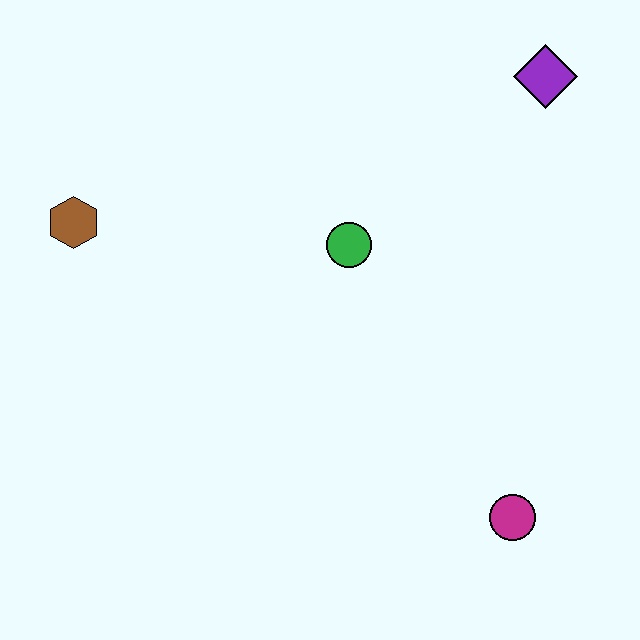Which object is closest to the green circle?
The purple diamond is closest to the green circle.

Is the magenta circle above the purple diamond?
No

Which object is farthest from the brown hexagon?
The magenta circle is farthest from the brown hexagon.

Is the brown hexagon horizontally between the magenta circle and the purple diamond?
No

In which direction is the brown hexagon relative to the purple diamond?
The brown hexagon is to the left of the purple diamond.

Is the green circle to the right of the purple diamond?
No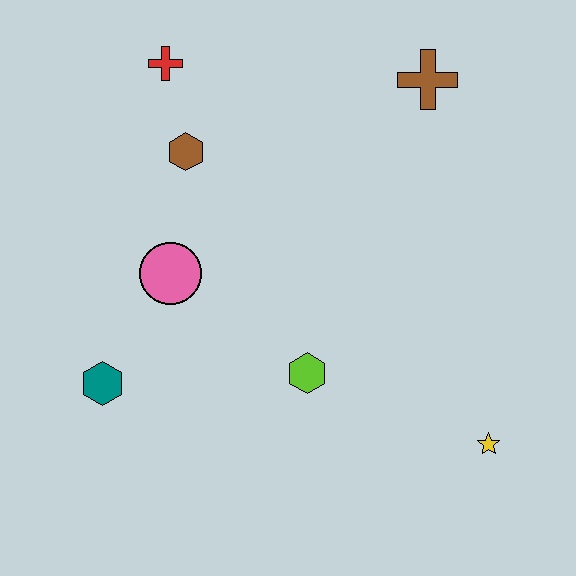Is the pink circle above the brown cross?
No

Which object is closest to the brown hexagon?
The red cross is closest to the brown hexagon.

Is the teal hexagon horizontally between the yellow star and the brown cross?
No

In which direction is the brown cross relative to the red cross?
The brown cross is to the right of the red cross.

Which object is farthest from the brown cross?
The teal hexagon is farthest from the brown cross.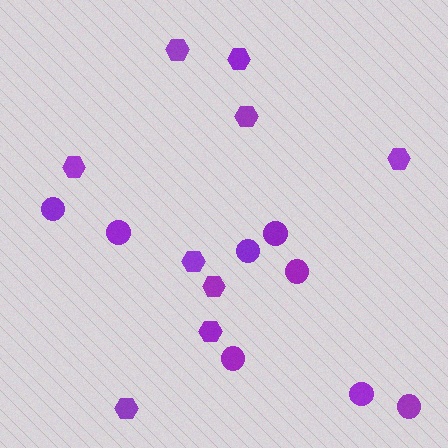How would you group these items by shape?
There are 2 groups: one group of circles (8) and one group of hexagons (9).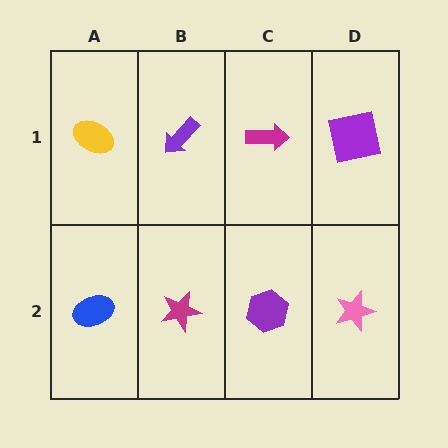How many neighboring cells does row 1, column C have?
3.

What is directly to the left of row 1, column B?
A yellow ellipse.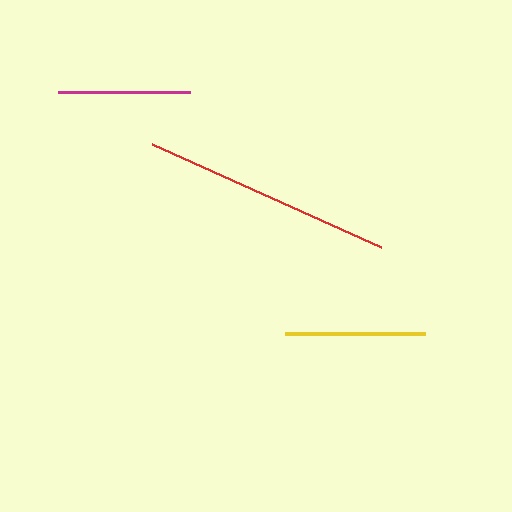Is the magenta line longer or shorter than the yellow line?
The yellow line is longer than the magenta line.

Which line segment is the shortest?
The magenta line is the shortest at approximately 131 pixels.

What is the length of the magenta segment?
The magenta segment is approximately 131 pixels long.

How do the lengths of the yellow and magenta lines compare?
The yellow and magenta lines are approximately the same length.